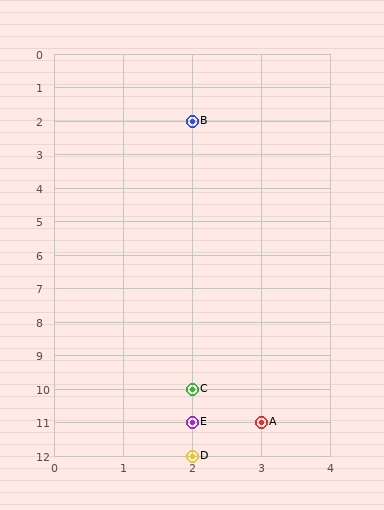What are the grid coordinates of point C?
Point C is at grid coordinates (2, 10).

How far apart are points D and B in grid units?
Points D and B are 10 rows apart.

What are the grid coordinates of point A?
Point A is at grid coordinates (3, 11).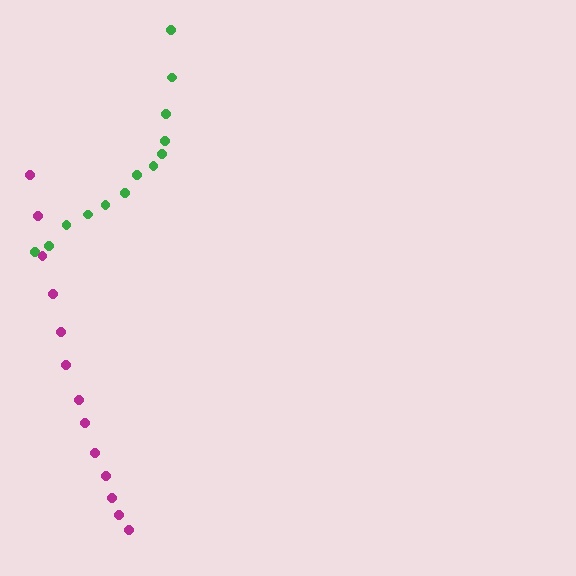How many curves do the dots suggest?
There are 2 distinct paths.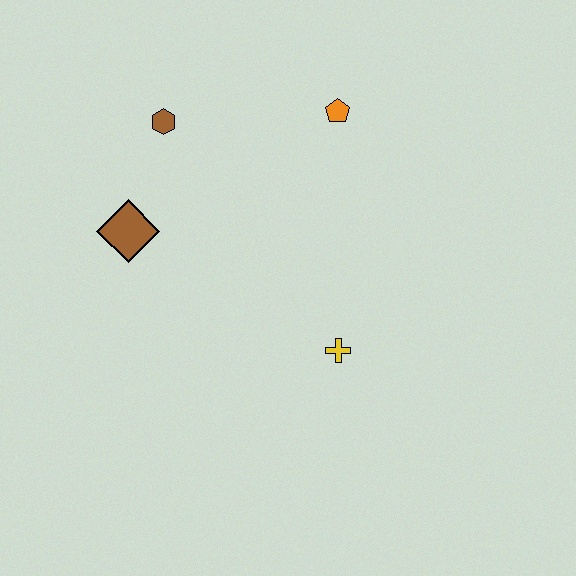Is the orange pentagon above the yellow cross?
Yes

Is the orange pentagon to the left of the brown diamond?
No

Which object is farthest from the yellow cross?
The brown hexagon is farthest from the yellow cross.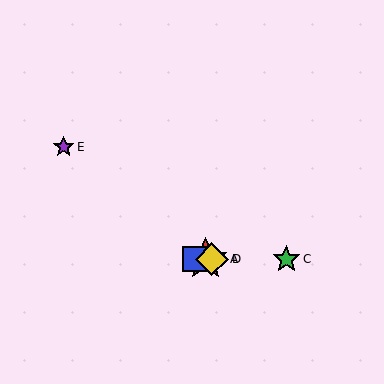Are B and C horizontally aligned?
Yes, both are at y≈259.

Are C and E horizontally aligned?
No, C is at y≈259 and E is at y≈147.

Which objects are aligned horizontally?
Objects A, B, C, D are aligned horizontally.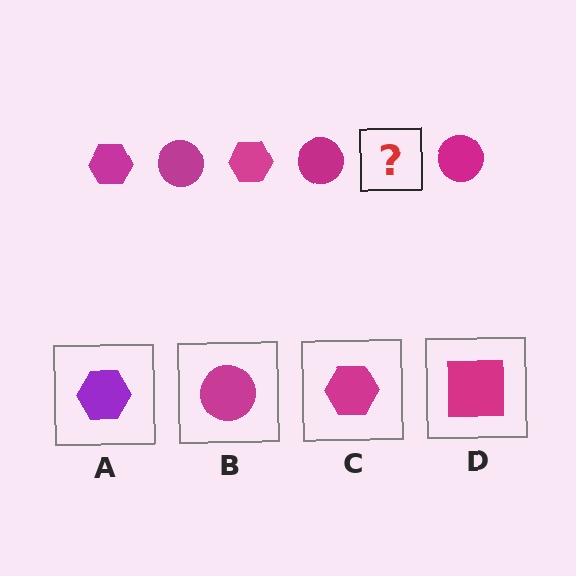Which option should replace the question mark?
Option C.